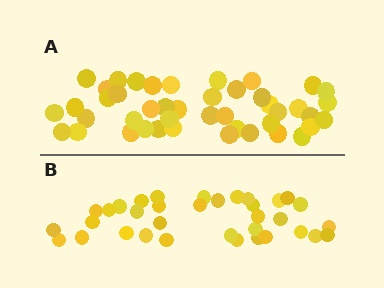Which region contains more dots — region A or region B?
Region A (the top region) has more dots.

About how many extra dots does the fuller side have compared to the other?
Region A has roughly 8 or so more dots than region B.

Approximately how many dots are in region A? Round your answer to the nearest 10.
About 40 dots. (The exact count is 44, which rounds to 40.)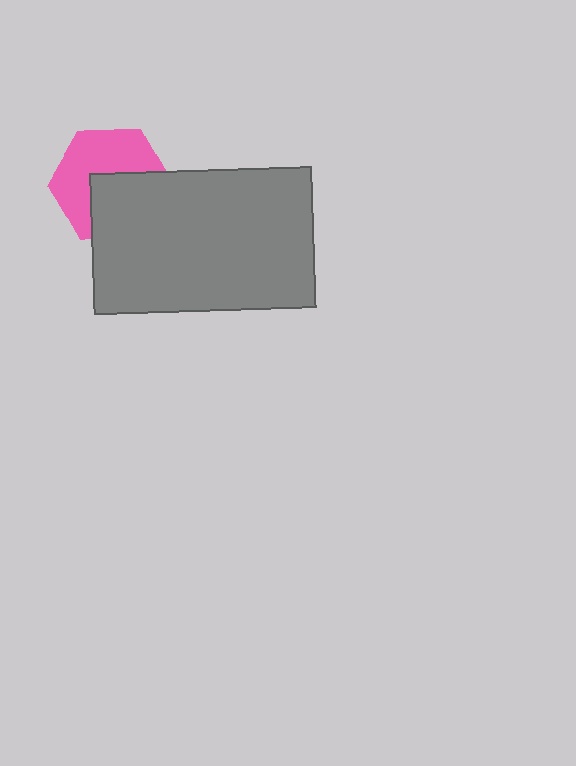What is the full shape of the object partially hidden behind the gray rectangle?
The partially hidden object is a pink hexagon.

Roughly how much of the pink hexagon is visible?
About half of it is visible (roughly 55%).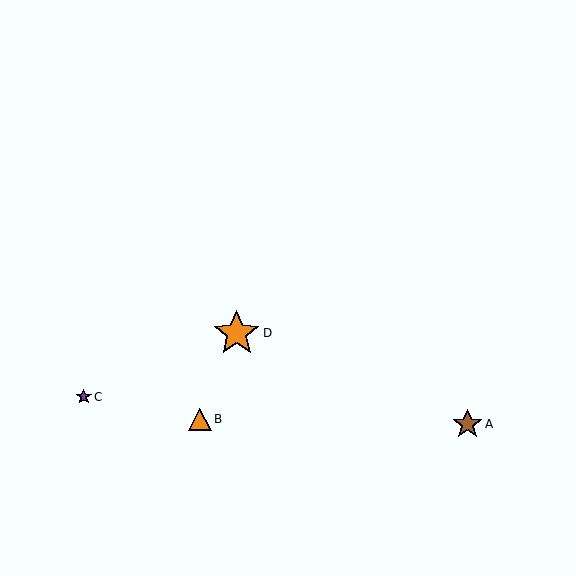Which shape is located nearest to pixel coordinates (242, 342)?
The orange star (labeled D) at (237, 333) is nearest to that location.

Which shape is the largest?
The orange star (labeled D) is the largest.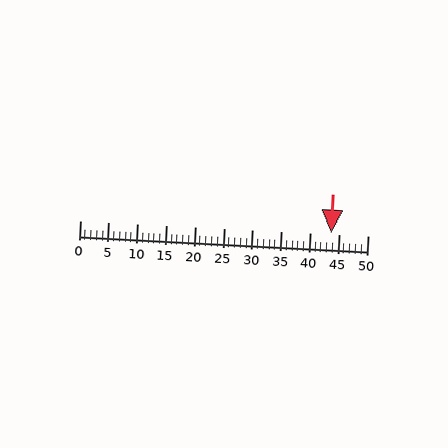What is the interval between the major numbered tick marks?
The major tick marks are spaced 5 units apart.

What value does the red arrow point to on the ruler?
The red arrow points to approximately 44.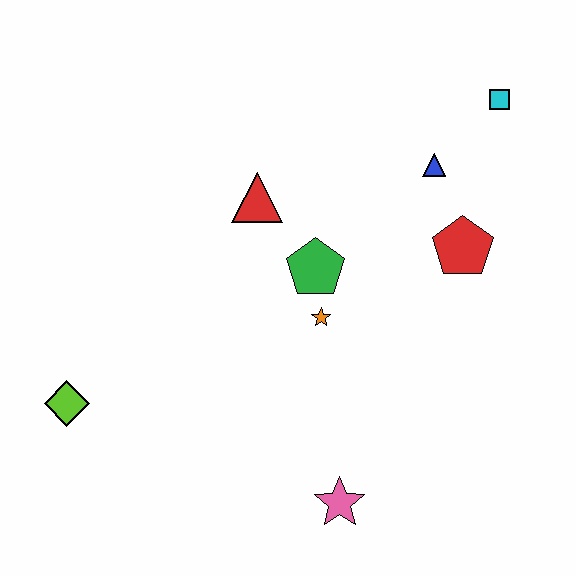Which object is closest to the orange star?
The green pentagon is closest to the orange star.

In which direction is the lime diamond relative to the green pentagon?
The lime diamond is to the left of the green pentagon.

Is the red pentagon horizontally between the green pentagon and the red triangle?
No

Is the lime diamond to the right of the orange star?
No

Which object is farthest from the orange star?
The cyan square is farthest from the orange star.